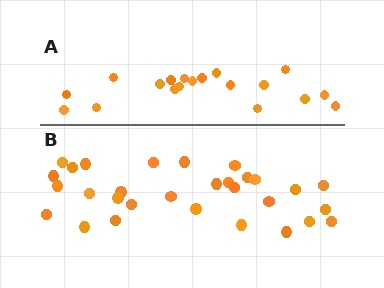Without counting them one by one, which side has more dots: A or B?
Region B (the bottom region) has more dots.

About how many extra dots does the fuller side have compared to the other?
Region B has roughly 12 or so more dots than region A.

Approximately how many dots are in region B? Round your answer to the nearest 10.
About 30 dots.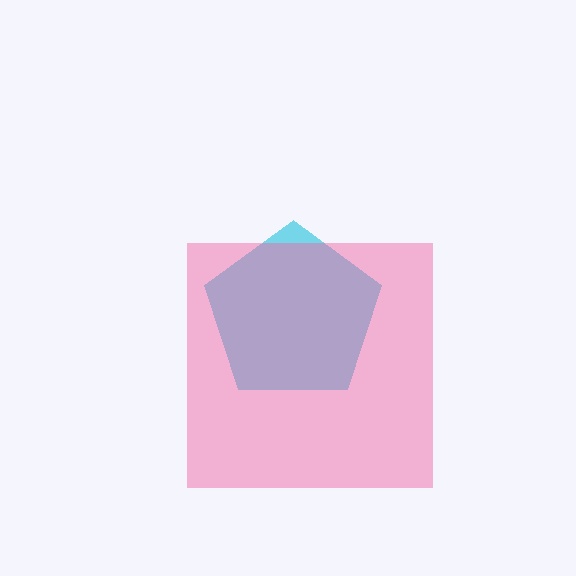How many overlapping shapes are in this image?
There are 2 overlapping shapes in the image.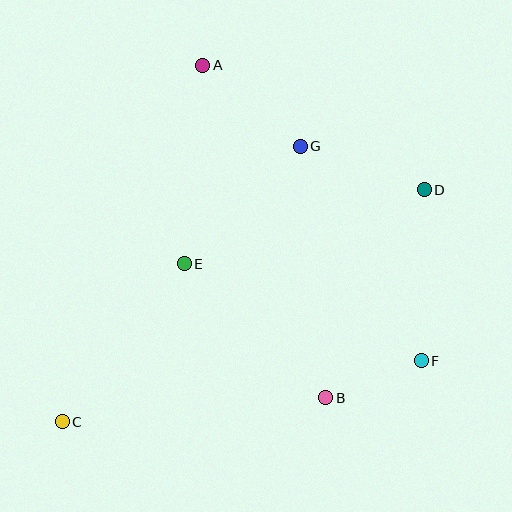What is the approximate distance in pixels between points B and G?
The distance between B and G is approximately 253 pixels.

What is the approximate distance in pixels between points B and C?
The distance between B and C is approximately 265 pixels.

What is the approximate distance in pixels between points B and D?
The distance between B and D is approximately 230 pixels.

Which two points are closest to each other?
Points B and F are closest to each other.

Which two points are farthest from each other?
Points C and D are farthest from each other.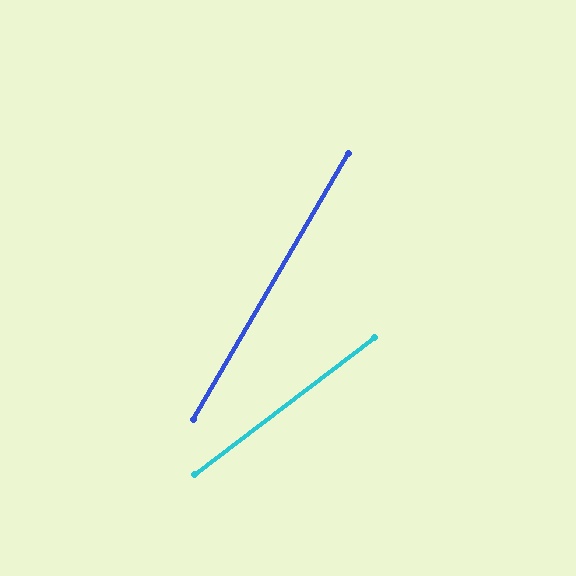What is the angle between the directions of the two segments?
Approximately 22 degrees.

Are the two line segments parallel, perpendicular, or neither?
Neither parallel nor perpendicular — they differ by about 22°.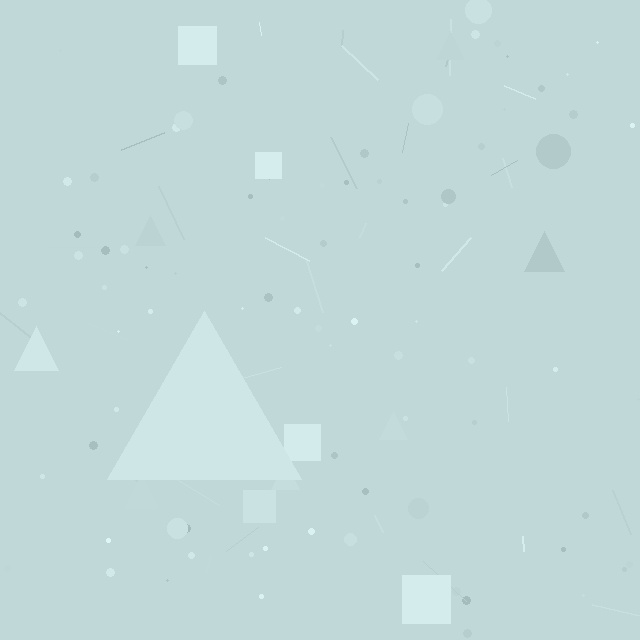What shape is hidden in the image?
A triangle is hidden in the image.